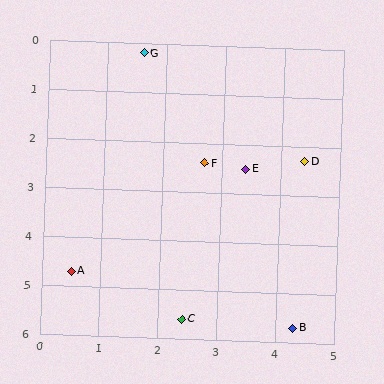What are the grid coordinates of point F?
Point F is at approximately (2.7, 2.4).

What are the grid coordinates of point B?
Point B is at approximately (4.3, 5.7).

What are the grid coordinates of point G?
Point G is at approximately (1.6, 0.2).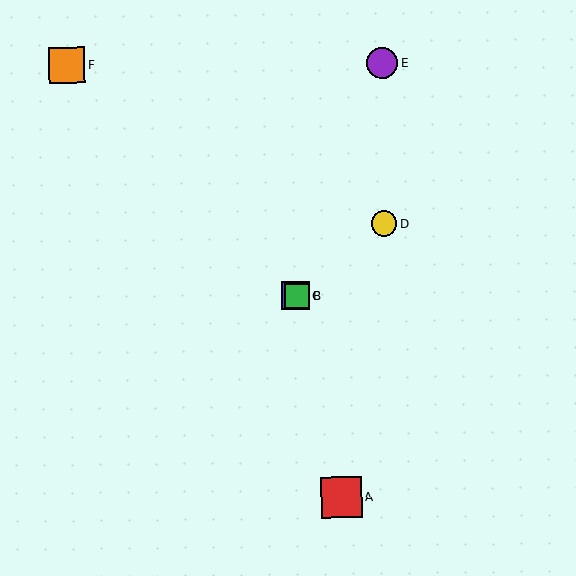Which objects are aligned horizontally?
Objects B, C are aligned horizontally.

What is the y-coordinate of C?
Object C is at y≈296.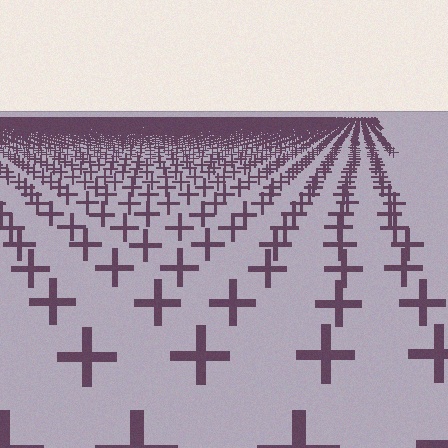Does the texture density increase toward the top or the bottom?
Density increases toward the top.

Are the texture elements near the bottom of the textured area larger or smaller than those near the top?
Larger. Near the bottom, elements are closer to the viewer and appear at a bigger on-screen size.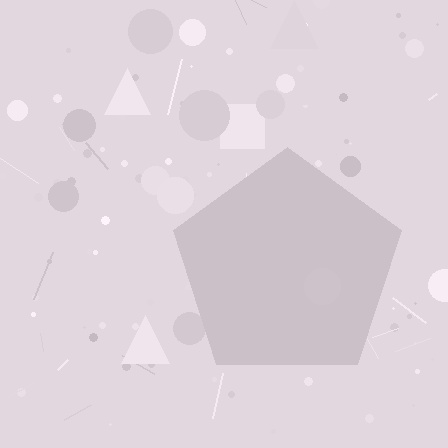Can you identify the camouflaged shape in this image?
The camouflaged shape is a pentagon.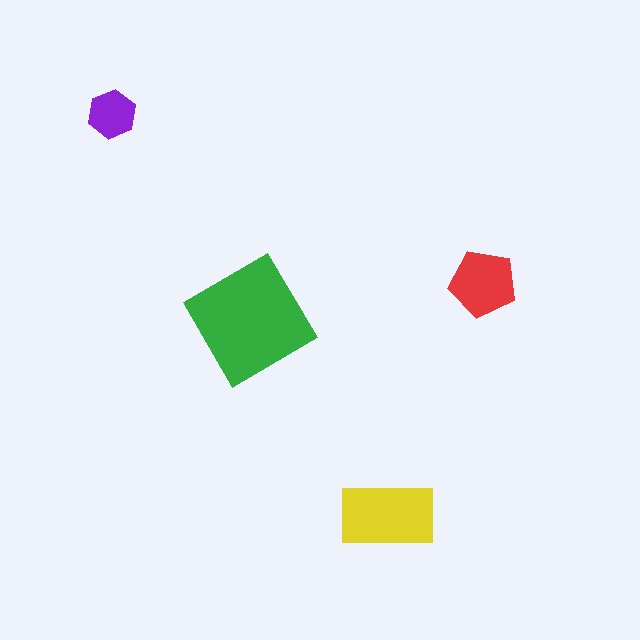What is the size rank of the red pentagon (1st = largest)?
3rd.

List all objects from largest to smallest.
The green diamond, the yellow rectangle, the red pentagon, the purple hexagon.